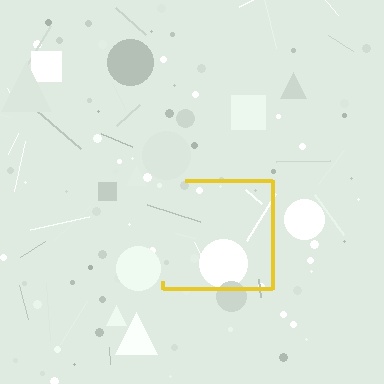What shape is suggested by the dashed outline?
The dashed outline suggests a square.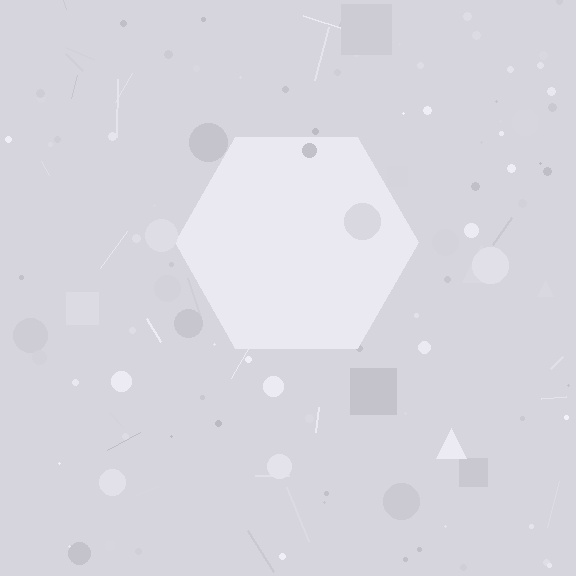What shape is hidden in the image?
A hexagon is hidden in the image.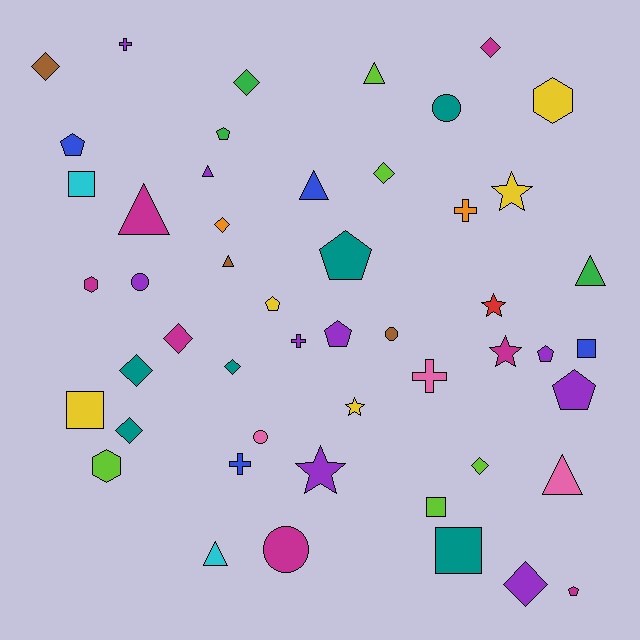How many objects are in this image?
There are 50 objects.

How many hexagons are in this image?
There are 3 hexagons.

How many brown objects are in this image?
There are 3 brown objects.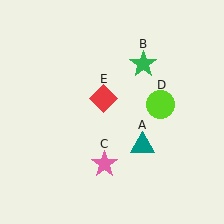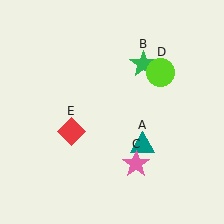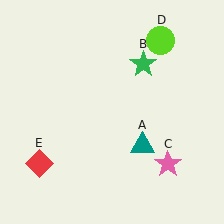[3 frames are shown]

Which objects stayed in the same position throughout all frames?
Teal triangle (object A) and green star (object B) remained stationary.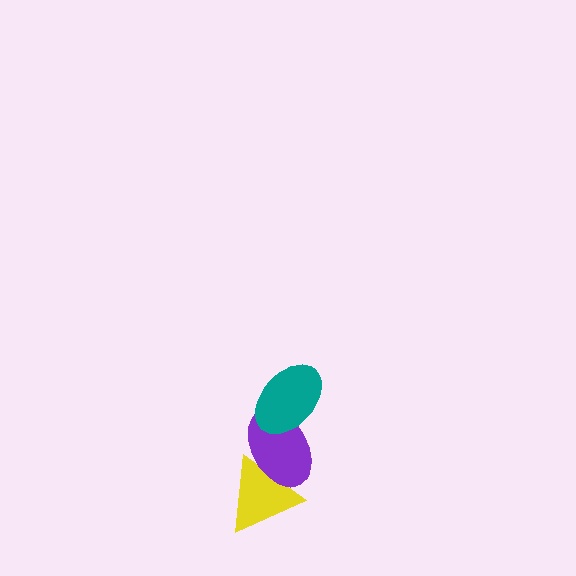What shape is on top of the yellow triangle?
The purple ellipse is on top of the yellow triangle.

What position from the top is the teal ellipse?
The teal ellipse is 1st from the top.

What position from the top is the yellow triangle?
The yellow triangle is 3rd from the top.